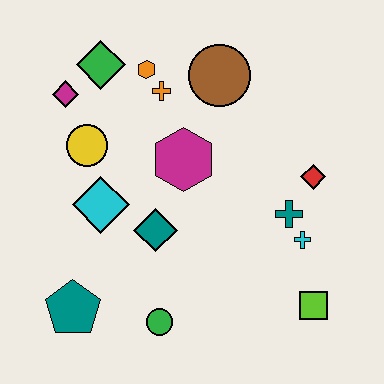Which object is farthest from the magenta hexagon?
The lime square is farthest from the magenta hexagon.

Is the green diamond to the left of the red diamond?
Yes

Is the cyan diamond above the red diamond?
No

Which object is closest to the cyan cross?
The teal cross is closest to the cyan cross.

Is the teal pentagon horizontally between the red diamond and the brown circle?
No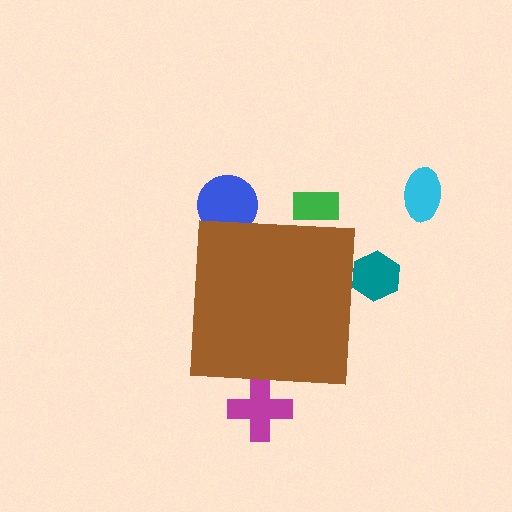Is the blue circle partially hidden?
Yes, the blue circle is partially hidden behind the brown square.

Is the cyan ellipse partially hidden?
No, the cyan ellipse is fully visible.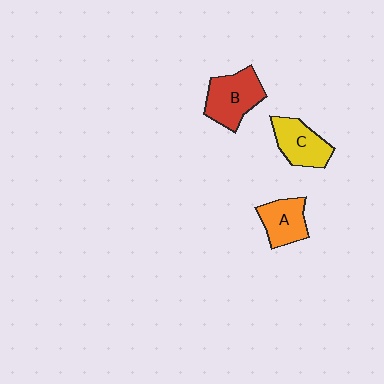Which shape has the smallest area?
Shape A (orange).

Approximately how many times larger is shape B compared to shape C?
Approximately 1.2 times.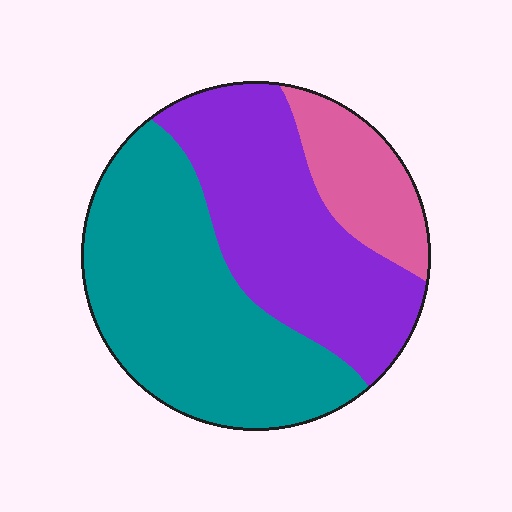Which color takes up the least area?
Pink, at roughly 15%.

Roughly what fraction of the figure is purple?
Purple takes up about three eighths (3/8) of the figure.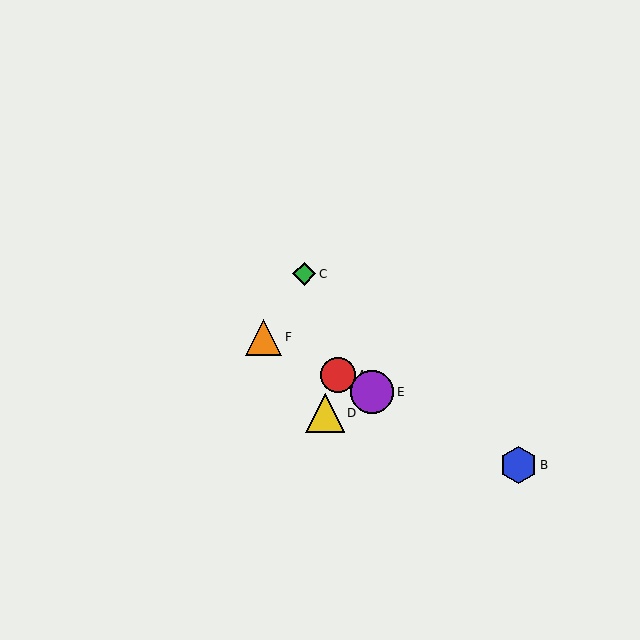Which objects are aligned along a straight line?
Objects A, B, E, F are aligned along a straight line.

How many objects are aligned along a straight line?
4 objects (A, B, E, F) are aligned along a straight line.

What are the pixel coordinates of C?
Object C is at (304, 274).